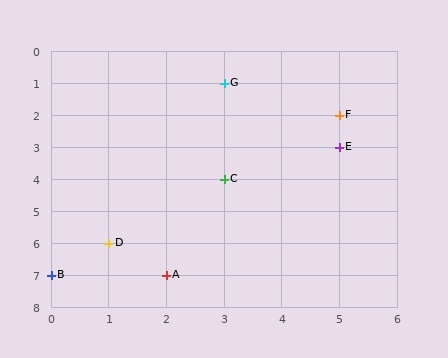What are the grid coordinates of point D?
Point D is at grid coordinates (1, 6).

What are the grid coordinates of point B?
Point B is at grid coordinates (0, 7).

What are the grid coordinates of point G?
Point G is at grid coordinates (3, 1).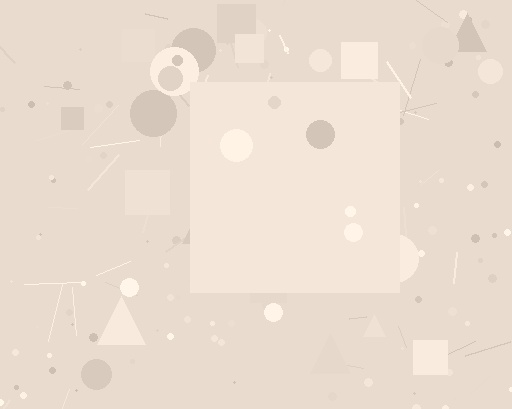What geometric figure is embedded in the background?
A square is embedded in the background.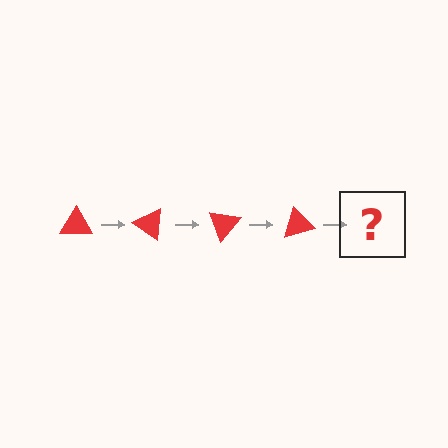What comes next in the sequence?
The next element should be a red triangle rotated 140 degrees.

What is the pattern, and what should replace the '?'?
The pattern is that the triangle rotates 35 degrees each step. The '?' should be a red triangle rotated 140 degrees.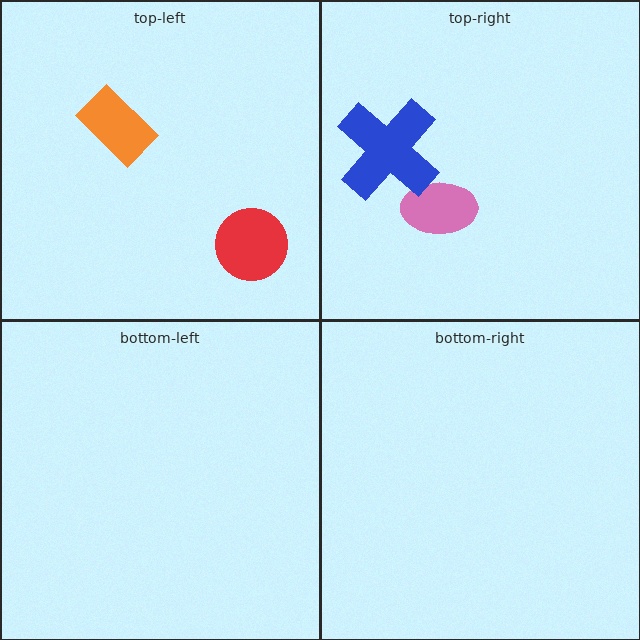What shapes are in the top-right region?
The pink ellipse, the blue cross.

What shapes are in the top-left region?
The red circle, the orange rectangle.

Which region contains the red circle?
The top-left region.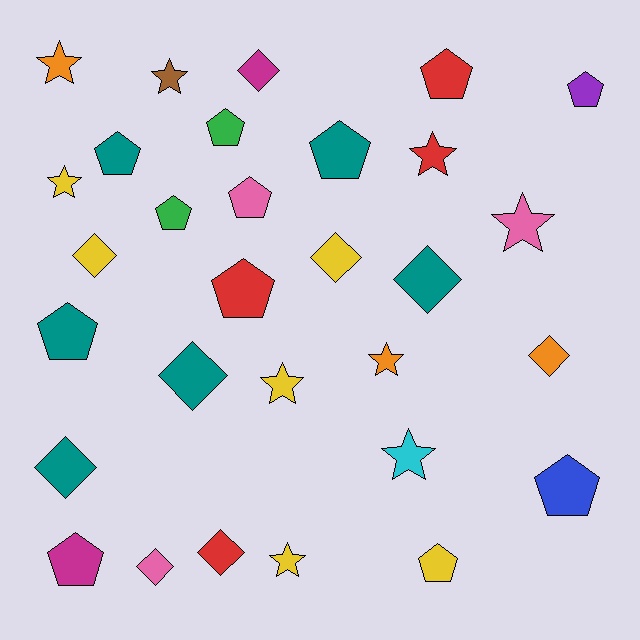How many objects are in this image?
There are 30 objects.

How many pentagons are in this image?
There are 12 pentagons.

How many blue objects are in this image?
There is 1 blue object.